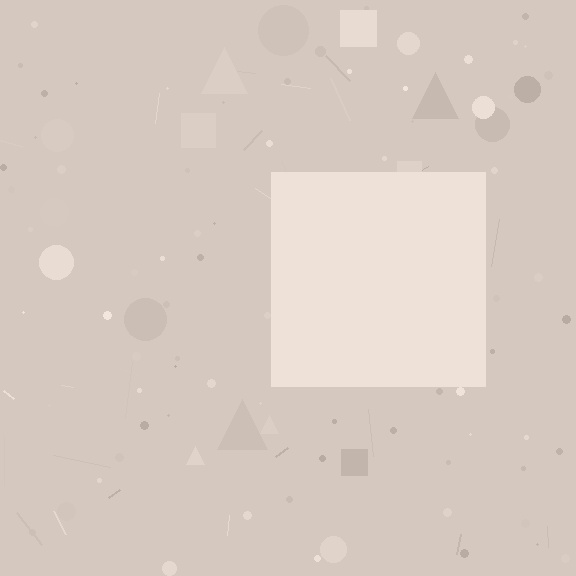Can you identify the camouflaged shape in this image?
The camouflaged shape is a square.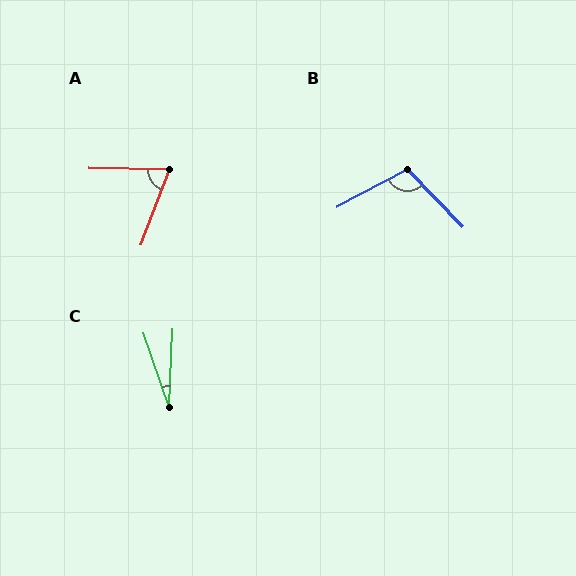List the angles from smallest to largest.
C (21°), A (70°), B (107°).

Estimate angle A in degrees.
Approximately 70 degrees.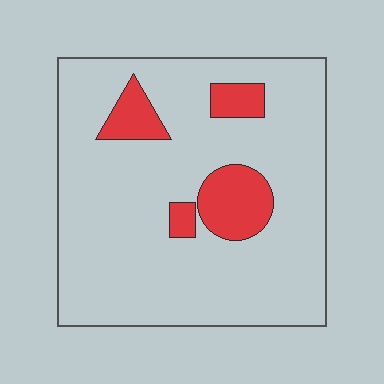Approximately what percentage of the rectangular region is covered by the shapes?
Approximately 15%.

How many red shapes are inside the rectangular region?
4.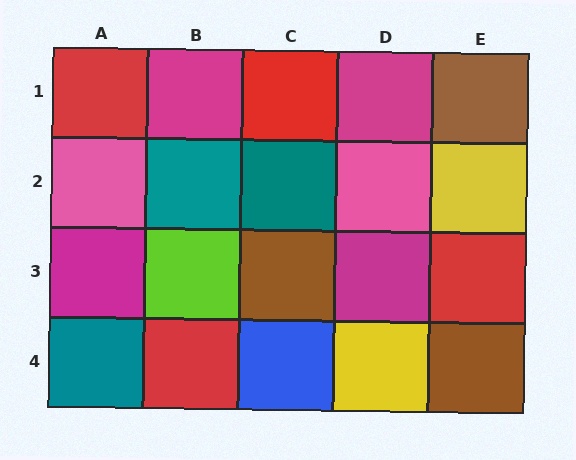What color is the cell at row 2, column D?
Pink.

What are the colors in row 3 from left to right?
Magenta, lime, brown, magenta, red.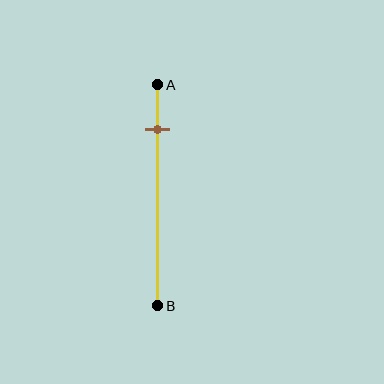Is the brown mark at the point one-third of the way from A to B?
No, the mark is at about 20% from A, not at the 33% one-third point.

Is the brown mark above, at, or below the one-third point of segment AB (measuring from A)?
The brown mark is above the one-third point of segment AB.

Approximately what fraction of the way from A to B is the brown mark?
The brown mark is approximately 20% of the way from A to B.